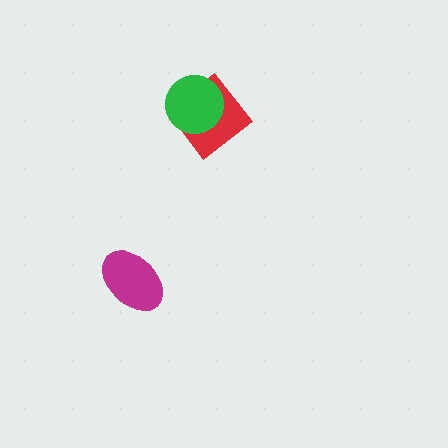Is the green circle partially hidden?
No, no other shape covers it.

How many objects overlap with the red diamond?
1 object overlaps with the red diamond.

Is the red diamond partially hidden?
Yes, it is partially covered by another shape.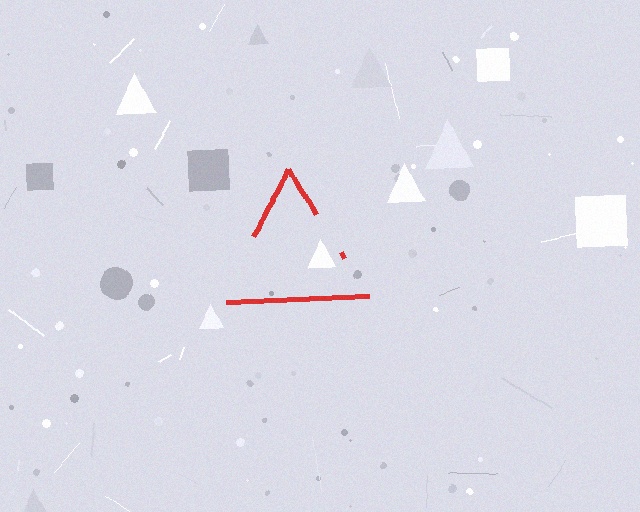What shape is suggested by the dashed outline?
The dashed outline suggests a triangle.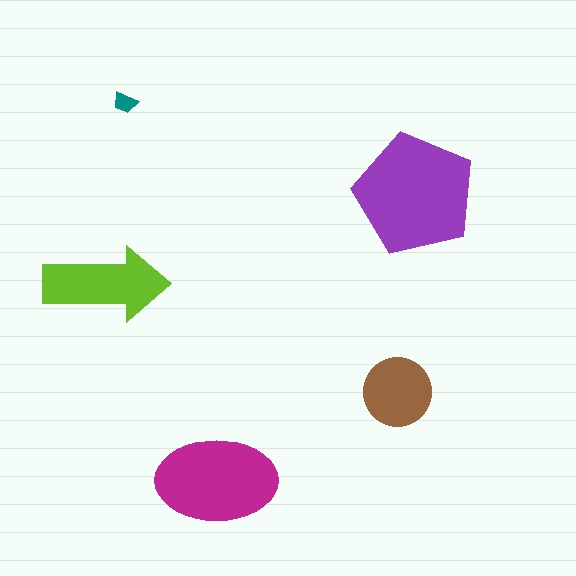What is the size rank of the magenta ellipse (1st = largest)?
2nd.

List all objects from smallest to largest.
The teal trapezoid, the brown circle, the lime arrow, the magenta ellipse, the purple pentagon.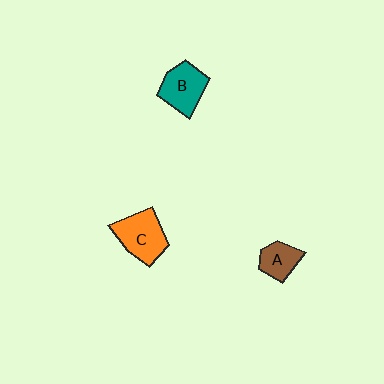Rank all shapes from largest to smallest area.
From largest to smallest: C (orange), B (teal), A (brown).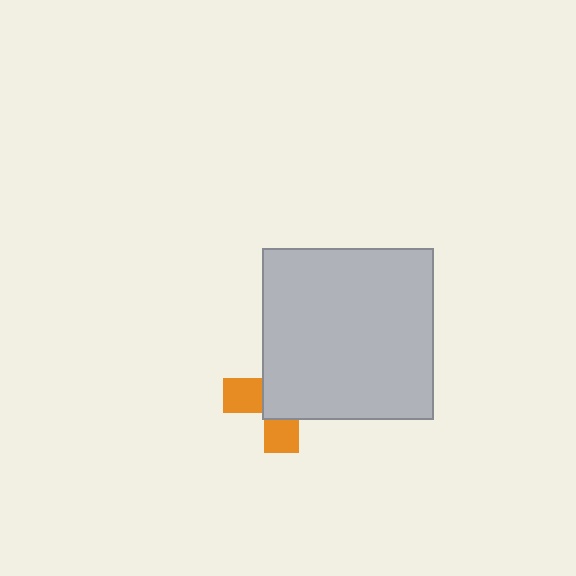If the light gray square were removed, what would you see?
You would see the complete orange cross.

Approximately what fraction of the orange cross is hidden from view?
Roughly 63% of the orange cross is hidden behind the light gray square.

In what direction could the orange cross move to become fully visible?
The orange cross could move toward the lower-left. That would shift it out from behind the light gray square entirely.